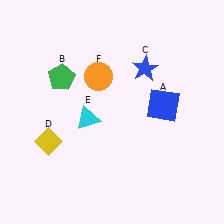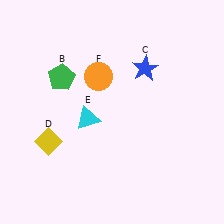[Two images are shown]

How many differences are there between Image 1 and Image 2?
There is 1 difference between the two images.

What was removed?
The blue square (A) was removed in Image 2.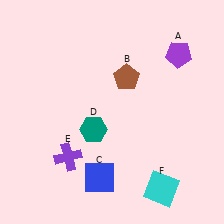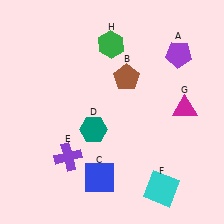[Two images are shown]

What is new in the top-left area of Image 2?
A green hexagon (H) was added in the top-left area of Image 2.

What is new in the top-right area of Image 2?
A magenta triangle (G) was added in the top-right area of Image 2.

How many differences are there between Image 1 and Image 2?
There are 2 differences between the two images.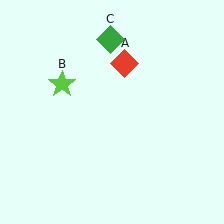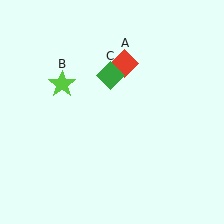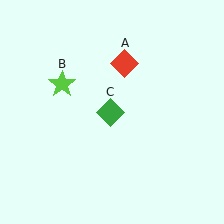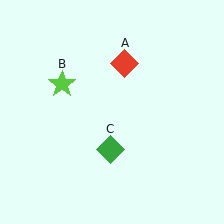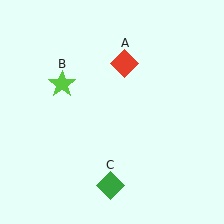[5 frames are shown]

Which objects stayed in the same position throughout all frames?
Red diamond (object A) and lime star (object B) remained stationary.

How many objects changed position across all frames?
1 object changed position: green diamond (object C).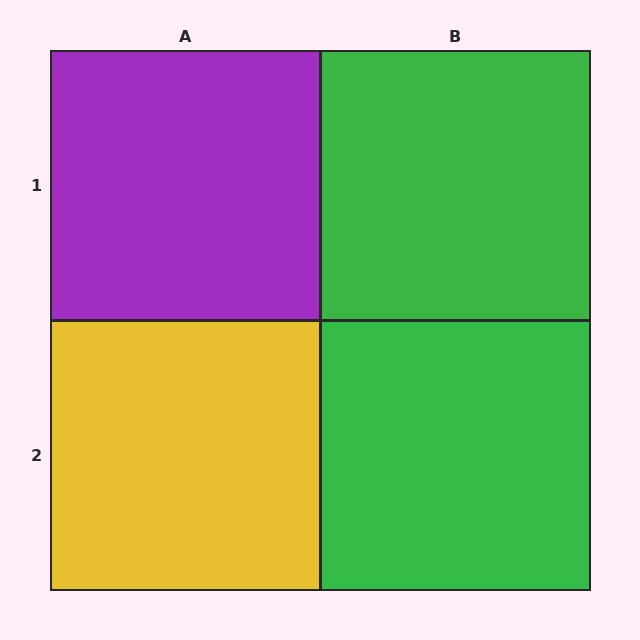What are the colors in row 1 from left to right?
Purple, green.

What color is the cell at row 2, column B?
Green.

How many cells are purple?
1 cell is purple.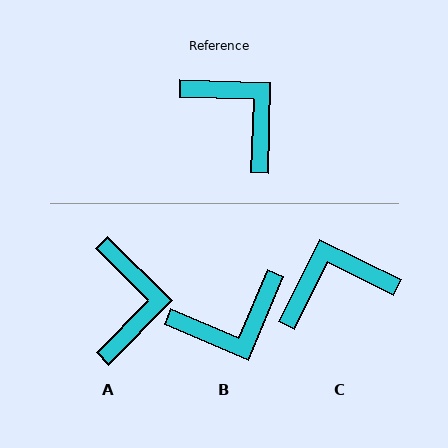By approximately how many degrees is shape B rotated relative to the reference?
Approximately 111 degrees clockwise.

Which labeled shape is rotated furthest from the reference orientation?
B, about 111 degrees away.